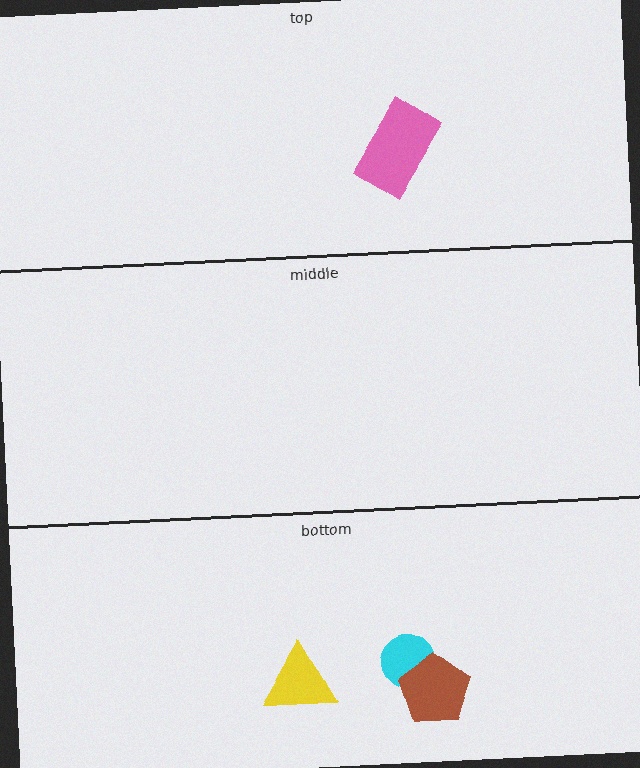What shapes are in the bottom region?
The cyan circle, the brown pentagon, the yellow triangle.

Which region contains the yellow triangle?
The bottom region.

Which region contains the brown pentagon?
The bottom region.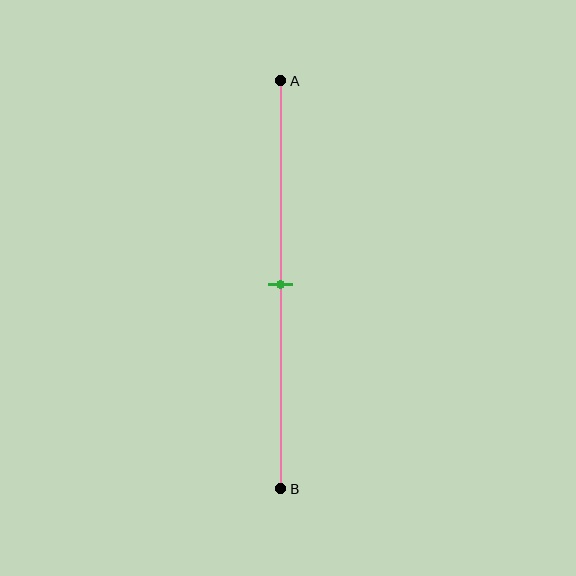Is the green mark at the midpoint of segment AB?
Yes, the mark is approximately at the midpoint.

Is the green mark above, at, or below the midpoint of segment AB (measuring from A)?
The green mark is approximately at the midpoint of segment AB.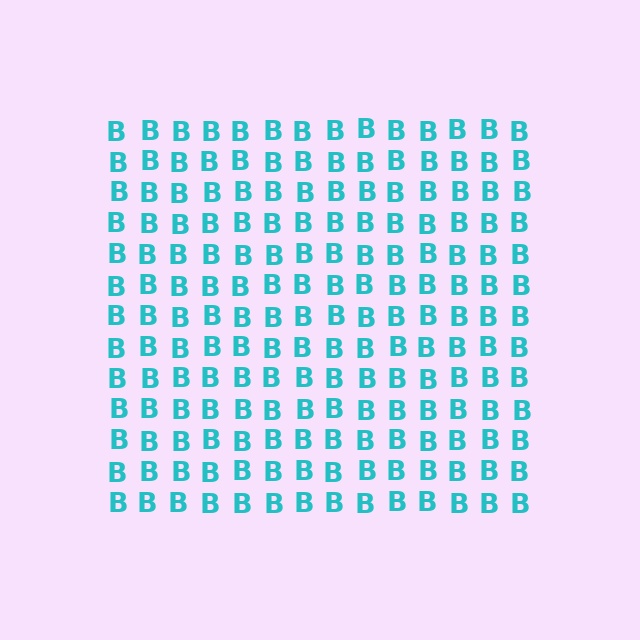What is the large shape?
The large shape is a square.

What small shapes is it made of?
It is made of small letter B's.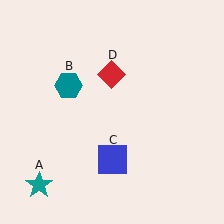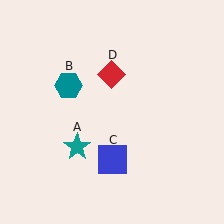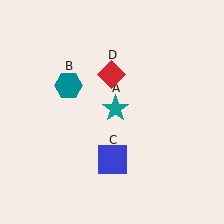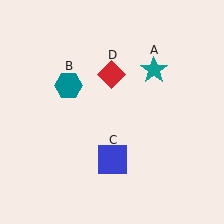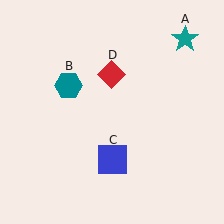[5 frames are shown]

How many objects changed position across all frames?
1 object changed position: teal star (object A).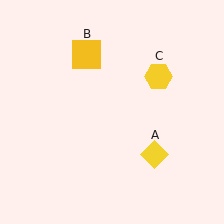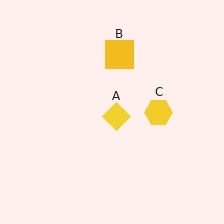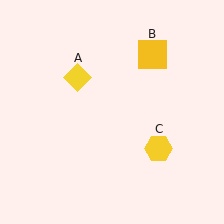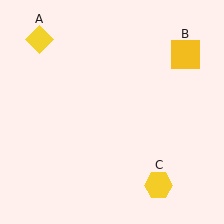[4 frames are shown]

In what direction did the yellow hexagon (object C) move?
The yellow hexagon (object C) moved down.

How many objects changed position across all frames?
3 objects changed position: yellow diamond (object A), yellow square (object B), yellow hexagon (object C).